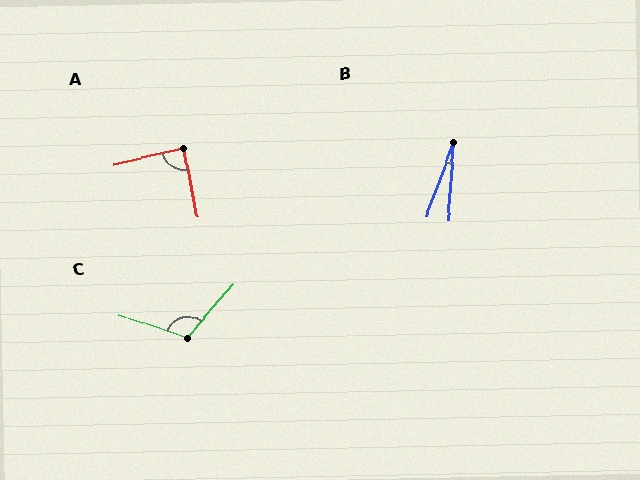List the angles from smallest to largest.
B (16°), A (88°), C (112°).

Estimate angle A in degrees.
Approximately 88 degrees.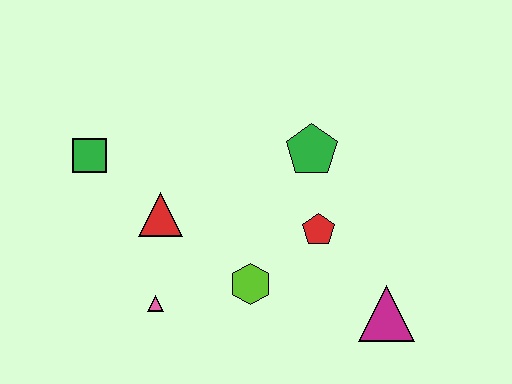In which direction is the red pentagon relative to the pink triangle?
The red pentagon is to the right of the pink triangle.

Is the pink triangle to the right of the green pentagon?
No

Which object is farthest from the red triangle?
The magenta triangle is farthest from the red triangle.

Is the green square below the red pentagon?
No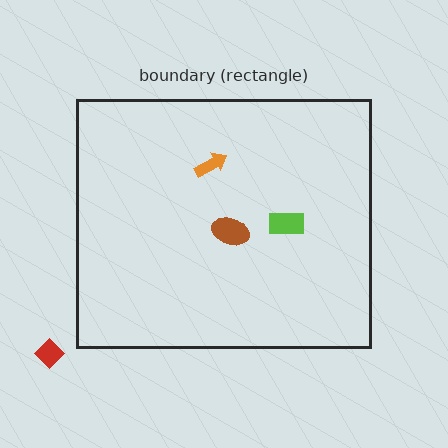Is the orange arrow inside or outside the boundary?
Inside.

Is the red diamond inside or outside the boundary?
Outside.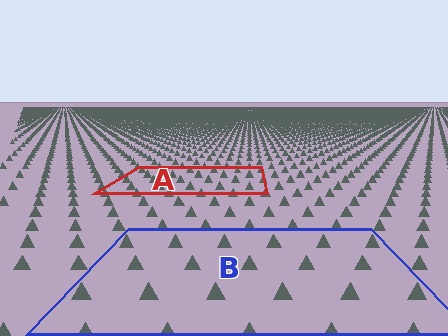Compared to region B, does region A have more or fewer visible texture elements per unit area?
Region A has more texture elements per unit area — they are packed more densely because it is farther away.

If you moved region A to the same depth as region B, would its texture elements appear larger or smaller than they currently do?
They would appear larger. At a closer depth, the same texture elements are projected at a bigger on-screen size.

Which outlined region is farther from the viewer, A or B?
Region A is farther from the viewer — the texture elements inside it appear smaller and more densely packed.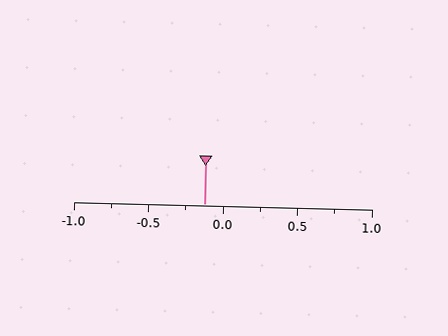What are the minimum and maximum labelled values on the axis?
The axis runs from -1.0 to 1.0.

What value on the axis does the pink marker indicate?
The marker indicates approximately -0.12.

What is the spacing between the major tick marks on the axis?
The major ticks are spaced 0.5 apart.